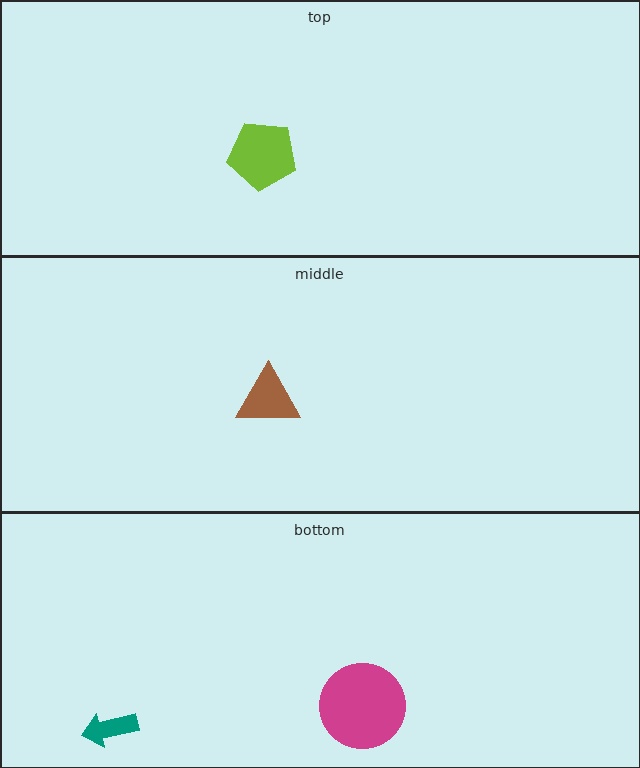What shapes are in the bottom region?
The magenta circle, the teal arrow.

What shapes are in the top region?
The lime pentagon.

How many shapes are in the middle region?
1.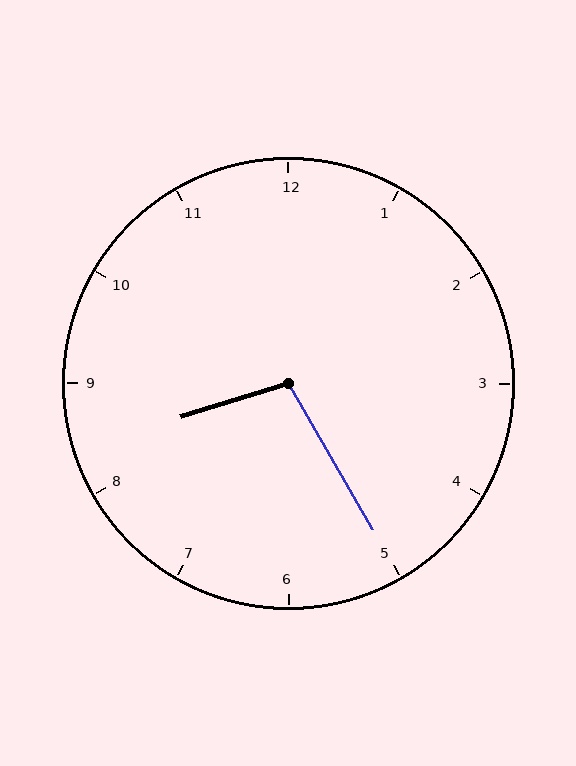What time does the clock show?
8:25.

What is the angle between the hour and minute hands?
Approximately 102 degrees.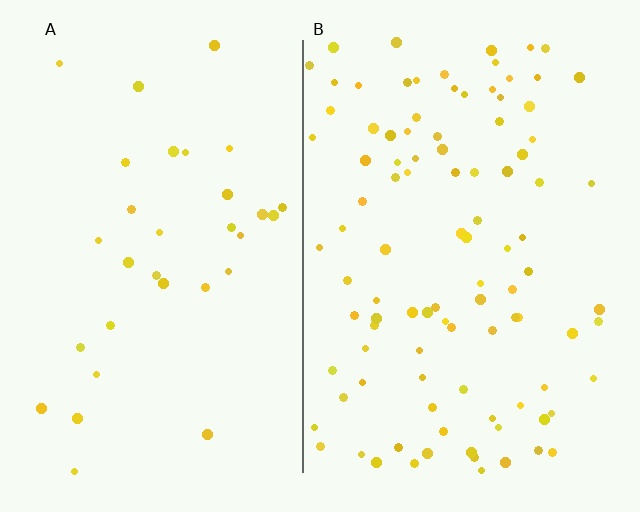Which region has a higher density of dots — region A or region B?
B (the right).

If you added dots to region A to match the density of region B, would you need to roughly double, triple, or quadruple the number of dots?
Approximately triple.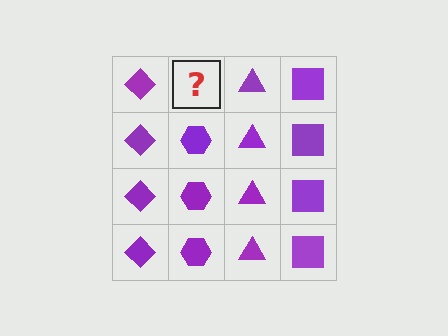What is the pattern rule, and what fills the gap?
The rule is that each column has a consistent shape. The gap should be filled with a purple hexagon.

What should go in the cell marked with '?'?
The missing cell should contain a purple hexagon.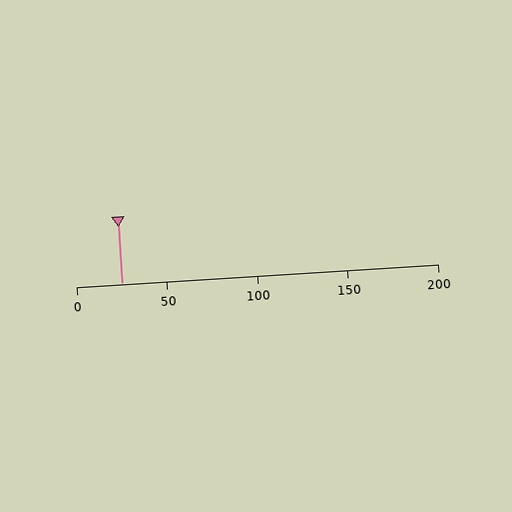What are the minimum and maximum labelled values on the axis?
The axis runs from 0 to 200.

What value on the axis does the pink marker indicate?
The marker indicates approximately 25.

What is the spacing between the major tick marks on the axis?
The major ticks are spaced 50 apart.